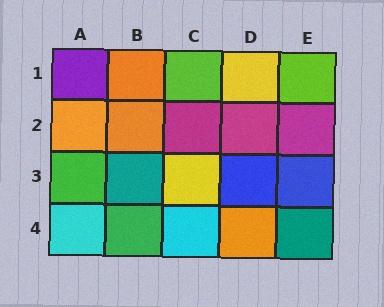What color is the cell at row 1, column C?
Lime.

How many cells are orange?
4 cells are orange.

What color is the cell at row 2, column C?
Magenta.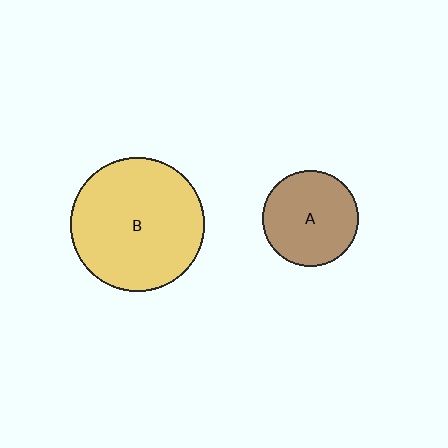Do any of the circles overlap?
No, none of the circles overlap.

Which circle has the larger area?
Circle B (yellow).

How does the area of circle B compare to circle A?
Approximately 1.9 times.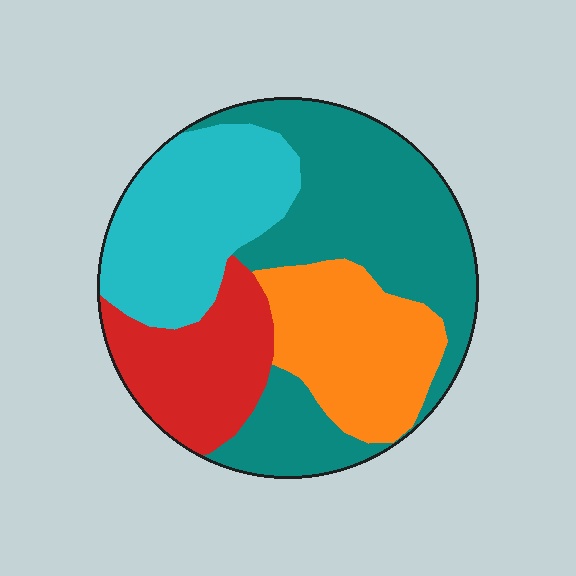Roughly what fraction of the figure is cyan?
Cyan takes up between a sixth and a third of the figure.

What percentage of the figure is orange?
Orange covers roughly 20% of the figure.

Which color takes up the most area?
Teal, at roughly 40%.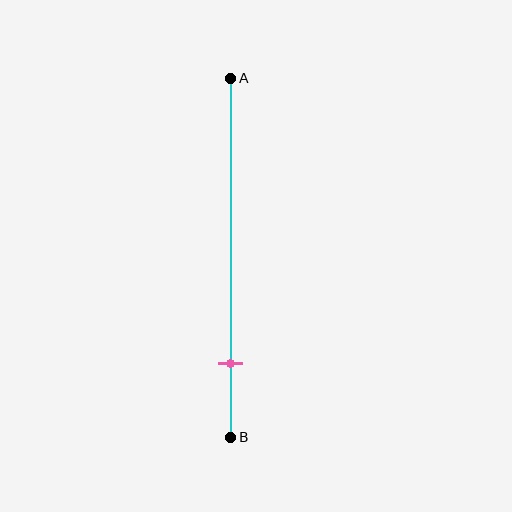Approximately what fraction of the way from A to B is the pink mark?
The pink mark is approximately 80% of the way from A to B.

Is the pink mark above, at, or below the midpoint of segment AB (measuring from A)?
The pink mark is below the midpoint of segment AB.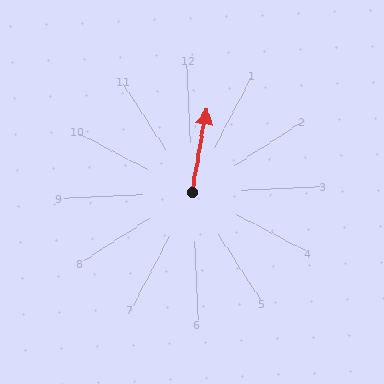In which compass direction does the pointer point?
North.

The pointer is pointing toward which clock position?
Roughly 12 o'clock.